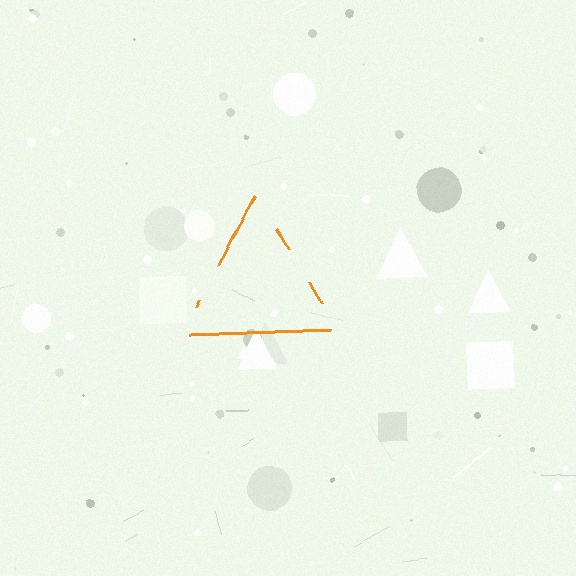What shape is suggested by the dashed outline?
The dashed outline suggests a triangle.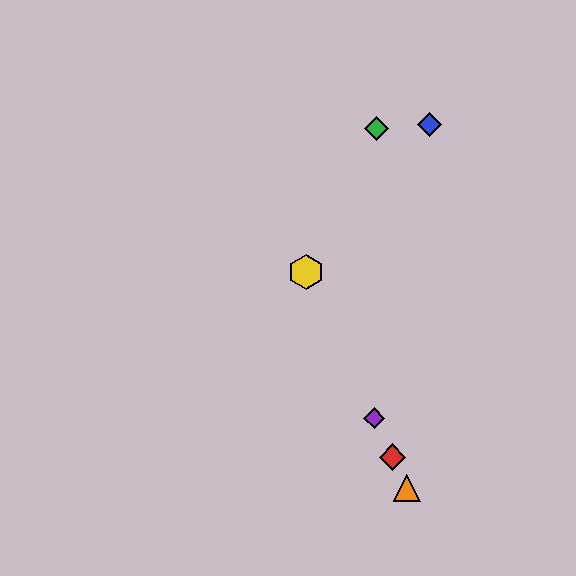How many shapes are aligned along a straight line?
4 shapes (the red diamond, the yellow hexagon, the purple diamond, the orange triangle) are aligned along a straight line.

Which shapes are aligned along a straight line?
The red diamond, the yellow hexagon, the purple diamond, the orange triangle are aligned along a straight line.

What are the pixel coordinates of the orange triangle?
The orange triangle is at (407, 488).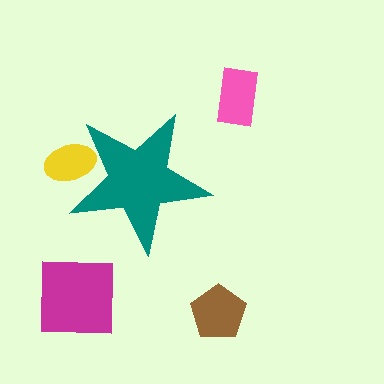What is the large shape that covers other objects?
A teal star.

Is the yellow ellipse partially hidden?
Yes, the yellow ellipse is partially hidden behind the teal star.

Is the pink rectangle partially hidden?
No, the pink rectangle is fully visible.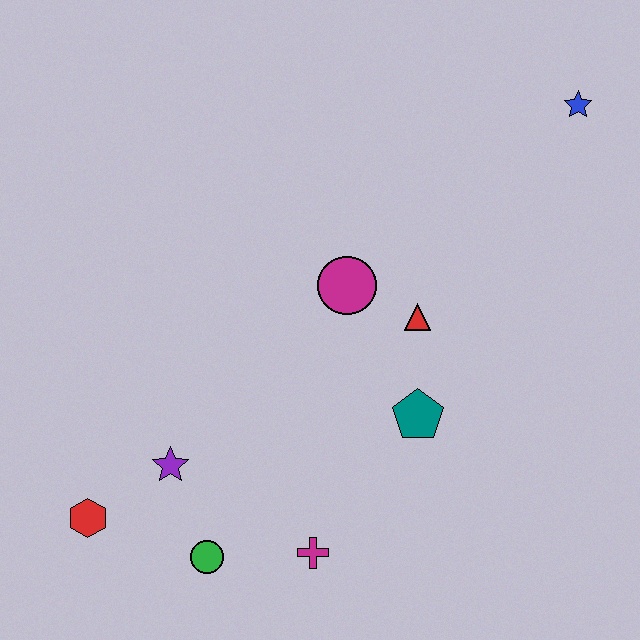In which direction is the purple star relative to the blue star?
The purple star is to the left of the blue star.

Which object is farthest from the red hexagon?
The blue star is farthest from the red hexagon.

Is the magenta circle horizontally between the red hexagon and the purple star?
No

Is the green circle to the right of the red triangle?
No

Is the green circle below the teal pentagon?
Yes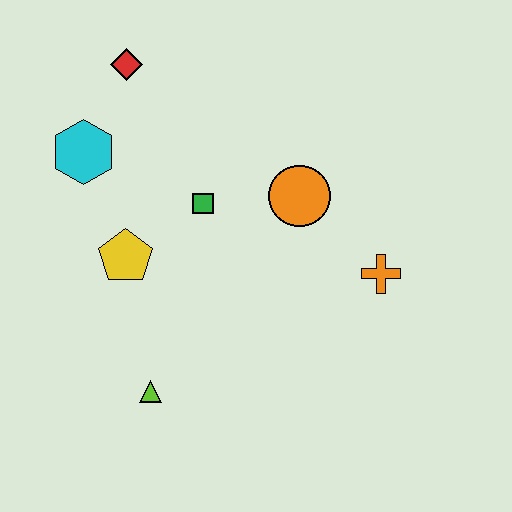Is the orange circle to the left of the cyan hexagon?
No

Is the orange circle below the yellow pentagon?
No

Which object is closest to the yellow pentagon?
The green square is closest to the yellow pentagon.